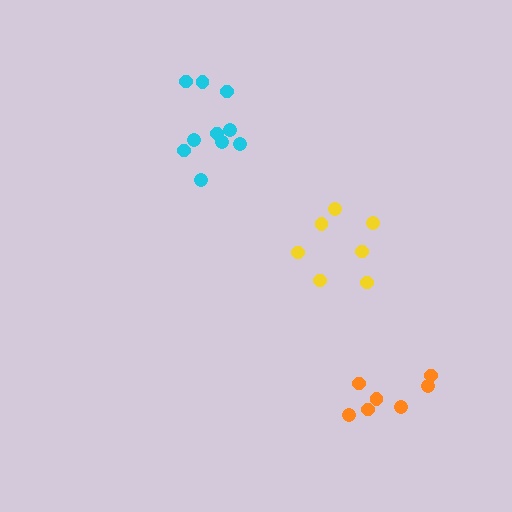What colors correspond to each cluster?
The clusters are colored: cyan, yellow, orange.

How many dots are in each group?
Group 1: 10 dots, Group 2: 7 dots, Group 3: 7 dots (24 total).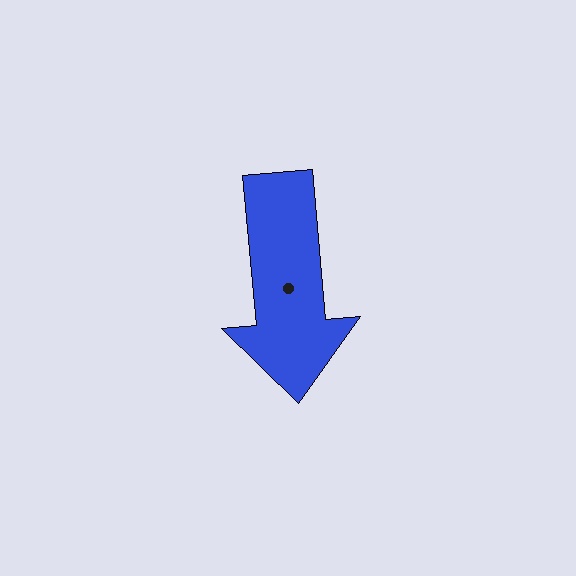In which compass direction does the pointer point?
South.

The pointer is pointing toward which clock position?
Roughly 6 o'clock.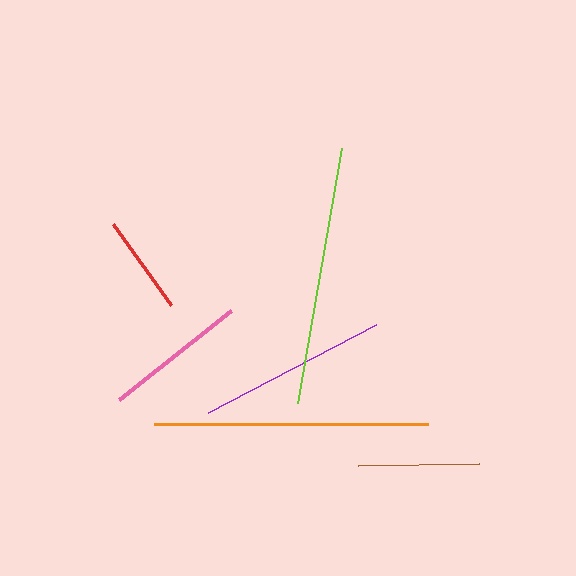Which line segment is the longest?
The orange line is the longest at approximately 274 pixels.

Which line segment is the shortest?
The red line is the shortest at approximately 100 pixels.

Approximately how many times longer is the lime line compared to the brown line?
The lime line is approximately 2.1 times the length of the brown line.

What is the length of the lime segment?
The lime segment is approximately 258 pixels long.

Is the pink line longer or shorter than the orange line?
The orange line is longer than the pink line.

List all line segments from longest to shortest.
From longest to shortest: orange, lime, purple, pink, brown, red.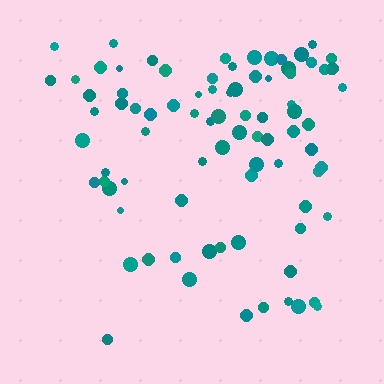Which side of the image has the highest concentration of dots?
The top.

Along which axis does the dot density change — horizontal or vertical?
Vertical.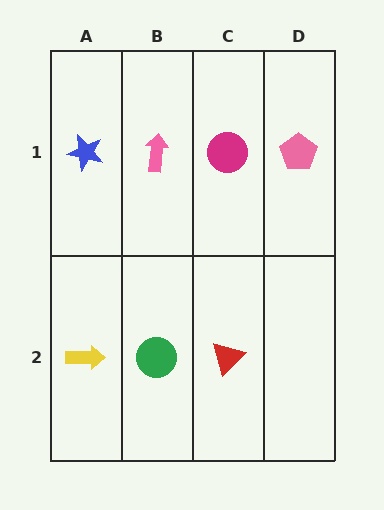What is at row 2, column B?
A green circle.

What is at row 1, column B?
A pink arrow.